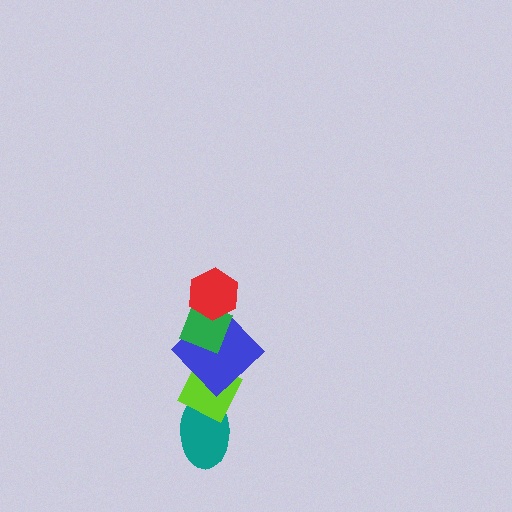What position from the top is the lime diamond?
The lime diamond is 4th from the top.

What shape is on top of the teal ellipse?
The lime diamond is on top of the teal ellipse.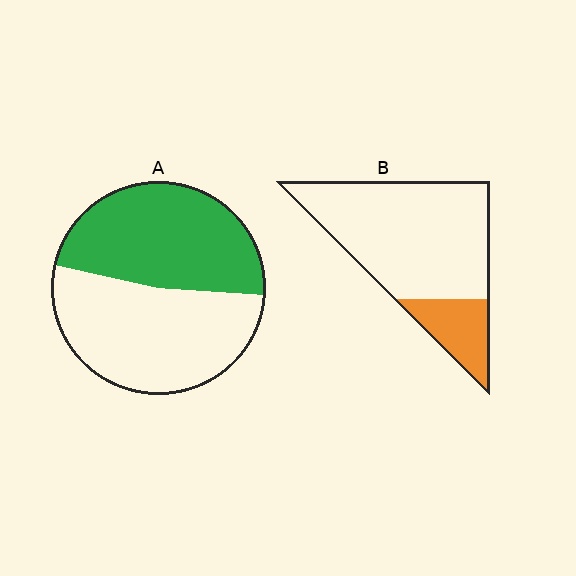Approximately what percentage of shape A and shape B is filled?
A is approximately 50% and B is approximately 20%.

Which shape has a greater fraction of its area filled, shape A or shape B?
Shape A.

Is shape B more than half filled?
No.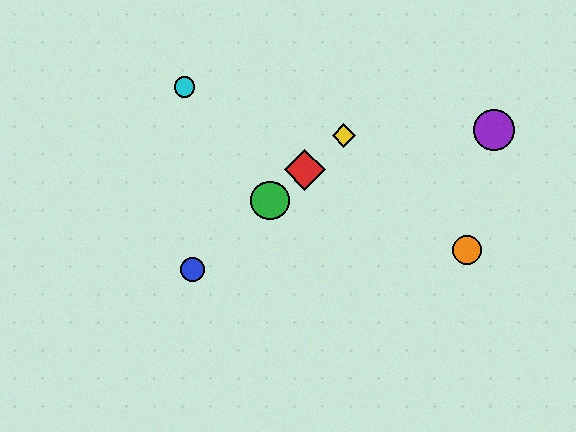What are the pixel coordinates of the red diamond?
The red diamond is at (305, 170).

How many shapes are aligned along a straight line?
4 shapes (the red diamond, the blue circle, the green circle, the yellow diamond) are aligned along a straight line.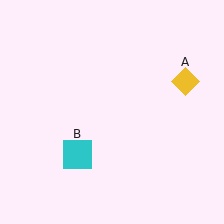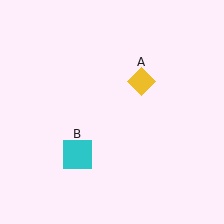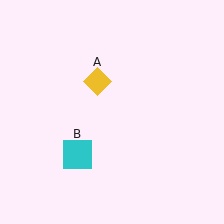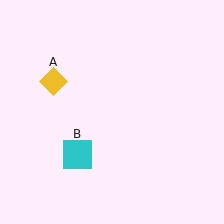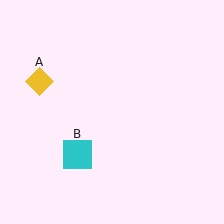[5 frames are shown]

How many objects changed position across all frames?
1 object changed position: yellow diamond (object A).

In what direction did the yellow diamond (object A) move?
The yellow diamond (object A) moved left.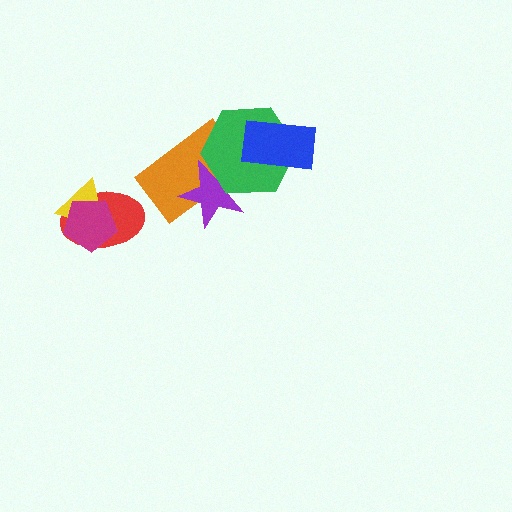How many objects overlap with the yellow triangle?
2 objects overlap with the yellow triangle.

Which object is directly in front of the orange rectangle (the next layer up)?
The purple star is directly in front of the orange rectangle.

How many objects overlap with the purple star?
2 objects overlap with the purple star.